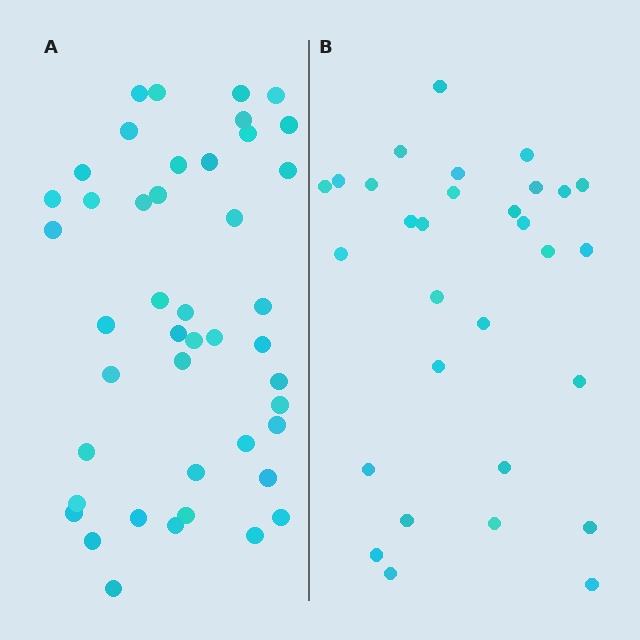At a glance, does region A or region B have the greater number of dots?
Region A (the left region) has more dots.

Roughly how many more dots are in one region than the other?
Region A has approximately 15 more dots than region B.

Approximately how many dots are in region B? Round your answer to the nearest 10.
About 30 dots.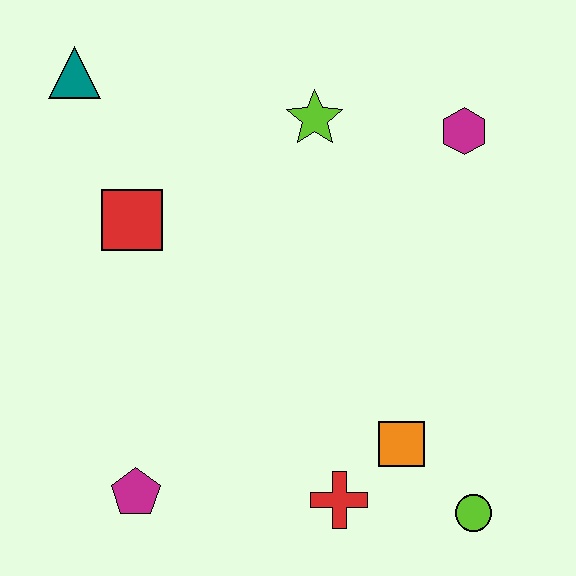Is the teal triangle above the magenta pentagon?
Yes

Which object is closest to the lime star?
The magenta hexagon is closest to the lime star.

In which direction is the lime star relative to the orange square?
The lime star is above the orange square.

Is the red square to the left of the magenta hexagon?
Yes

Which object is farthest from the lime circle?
The teal triangle is farthest from the lime circle.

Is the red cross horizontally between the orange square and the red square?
Yes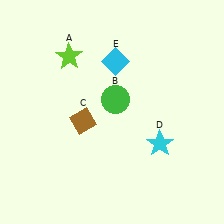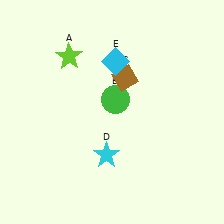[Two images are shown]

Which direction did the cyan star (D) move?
The cyan star (D) moved left.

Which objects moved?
The objects that moved are: the brown diamond (C), the cyan star (D).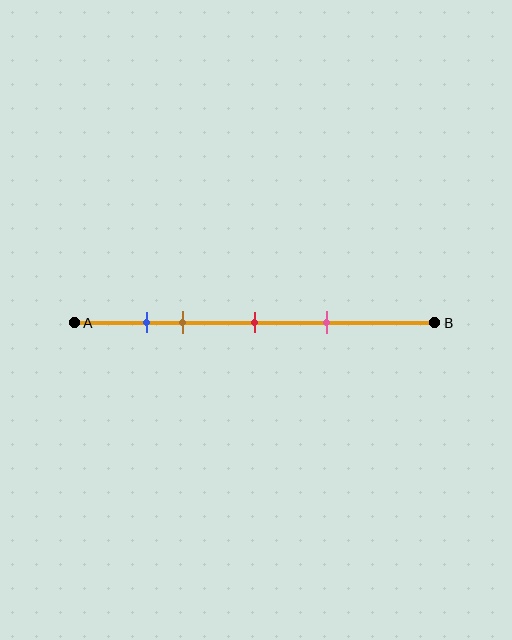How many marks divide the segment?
There are 4 marks dividing the segment.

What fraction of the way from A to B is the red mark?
The red mark is approximately 50% (0.5) of the way from A to B.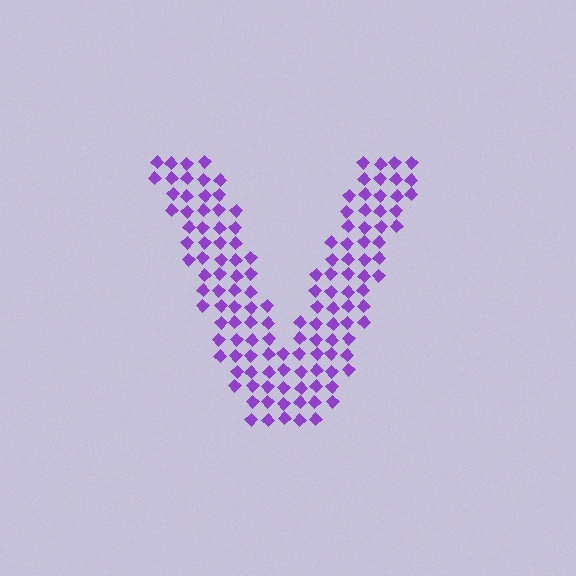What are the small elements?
The small elements are diamonds.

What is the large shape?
The large shape is the letter V.